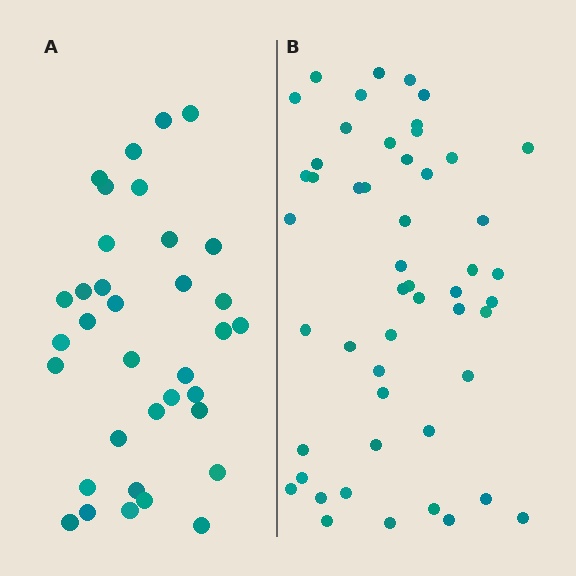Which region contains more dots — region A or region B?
Region B (the right region) has more dots.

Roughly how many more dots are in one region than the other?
Region B has approximately 15 more dots than region A.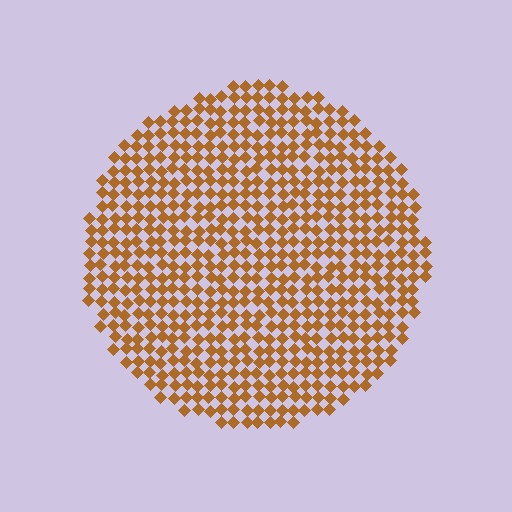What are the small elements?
The small elements are diamonds.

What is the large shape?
The large shape is a circle.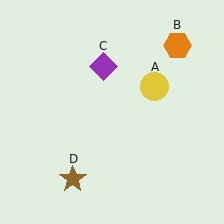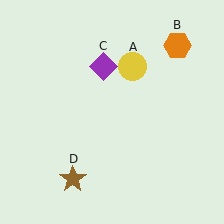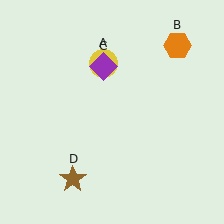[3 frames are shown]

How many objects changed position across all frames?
1 object changed position: yellow circle (object A).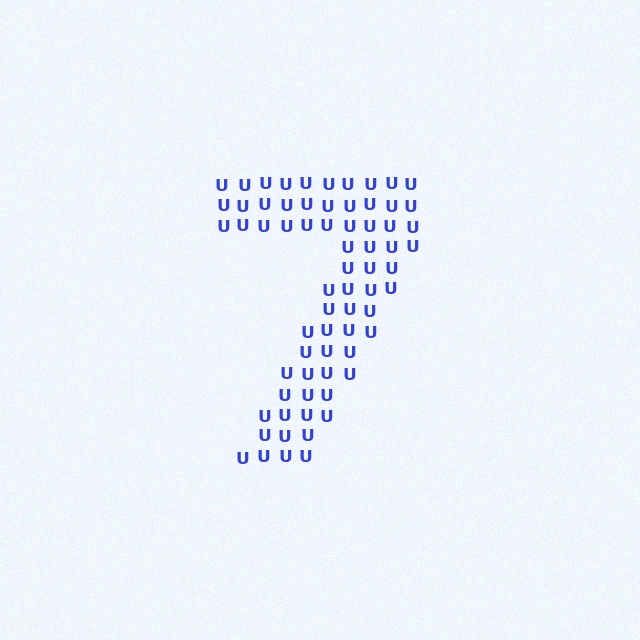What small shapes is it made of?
It is made of small letter U's.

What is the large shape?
The large shape is the digit 7.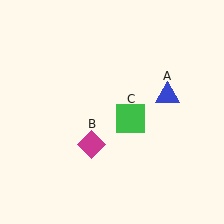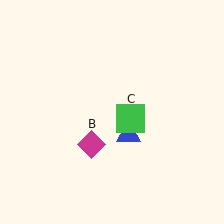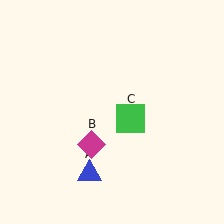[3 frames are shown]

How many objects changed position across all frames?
1 object changed position: blue triangle (object A).